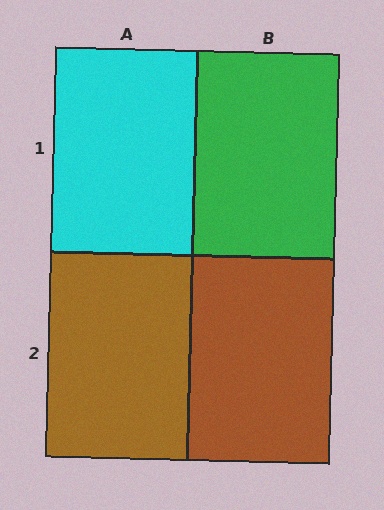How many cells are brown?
2 cells are brown.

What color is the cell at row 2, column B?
Brown.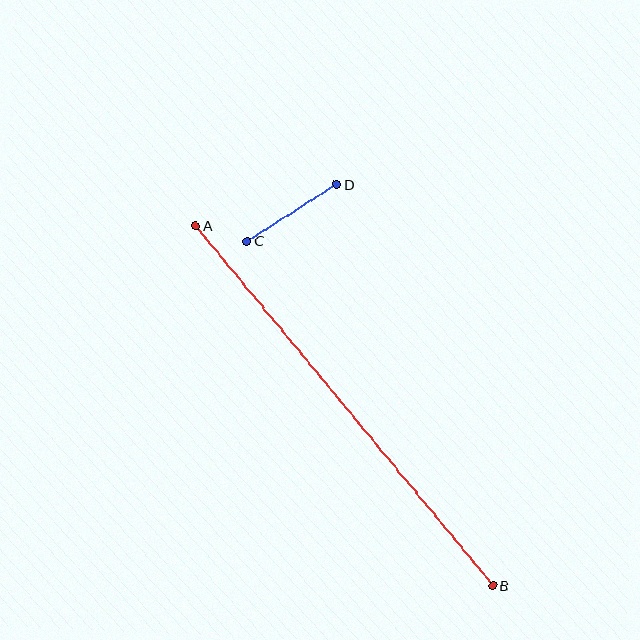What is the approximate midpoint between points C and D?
The midpoint is at approximately (292, 213) pixels.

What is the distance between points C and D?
The distance is approximately 106 pixels.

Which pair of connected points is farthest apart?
Points A and B are farthest apart.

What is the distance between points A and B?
The distance is approximately 467 pixels.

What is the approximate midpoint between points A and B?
The midpoint is at approximately (344, 406) pixels.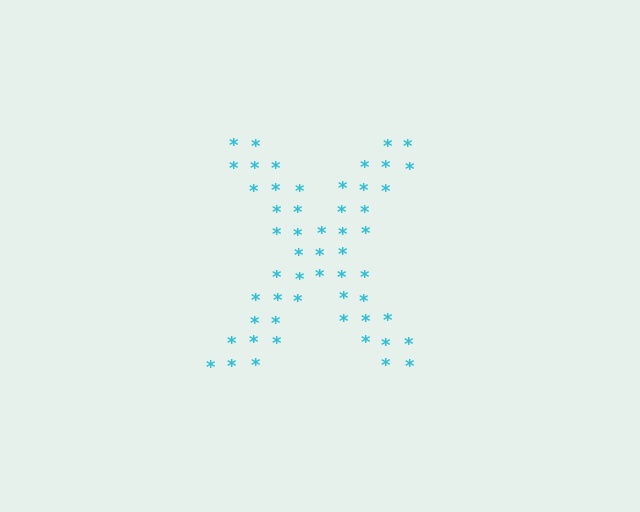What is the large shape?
The large shape is the letter X.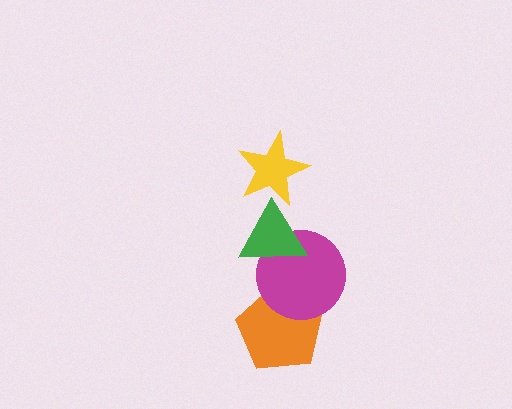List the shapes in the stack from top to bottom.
From top to bottom: the yellow star, the green triangle, the magenta circle, the orange pentagon.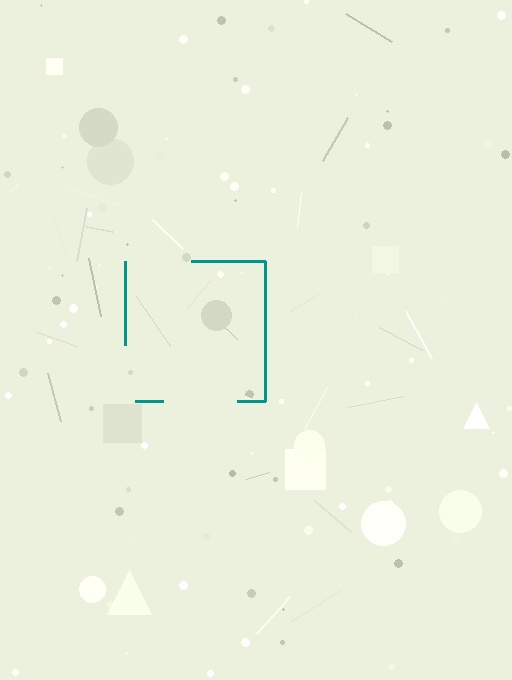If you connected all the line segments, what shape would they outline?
They would outline a square.